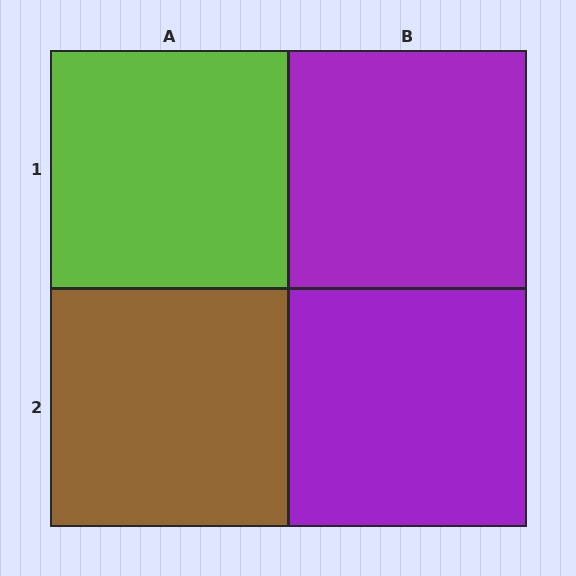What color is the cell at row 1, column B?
Purple.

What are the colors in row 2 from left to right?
Brown, purple.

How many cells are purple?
2 cells are purple.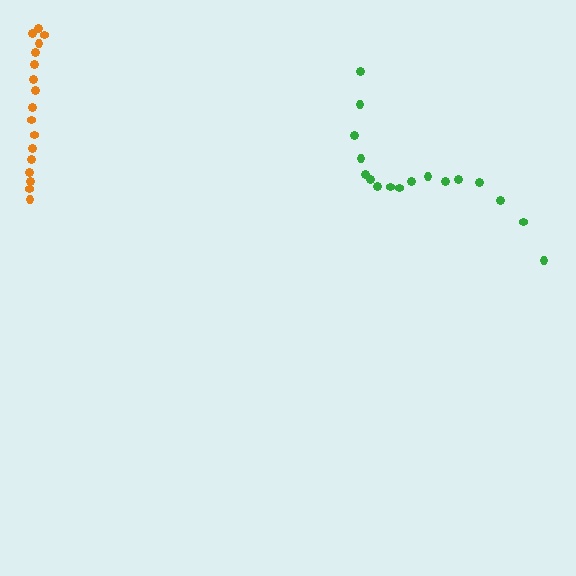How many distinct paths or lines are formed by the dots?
There are 2 distinct paths.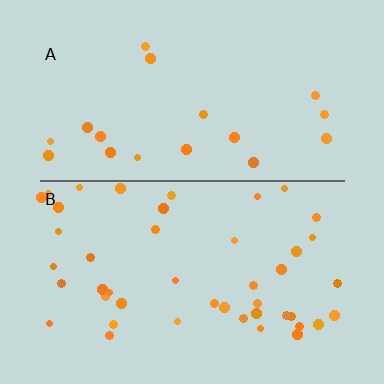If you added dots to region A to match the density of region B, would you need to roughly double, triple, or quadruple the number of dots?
Approximately double.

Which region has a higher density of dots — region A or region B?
B (the bottom).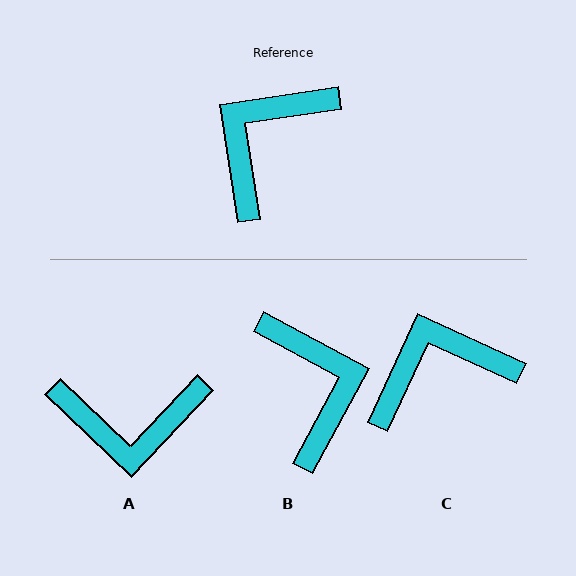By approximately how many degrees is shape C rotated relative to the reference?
Approximately 33 degrees clockwise.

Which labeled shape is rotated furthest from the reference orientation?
A, about 128 degrees away.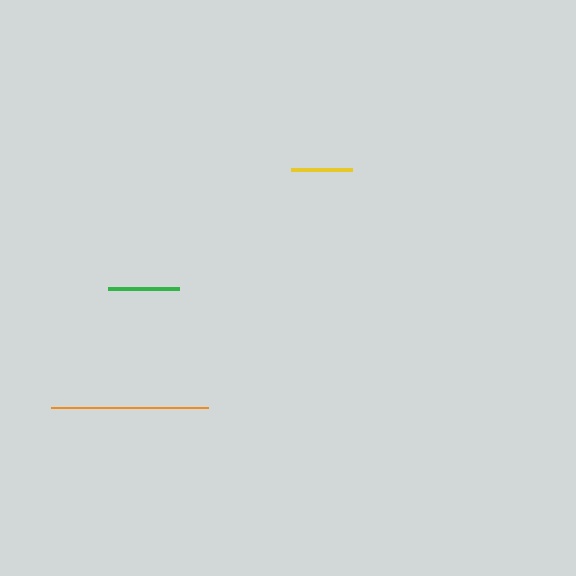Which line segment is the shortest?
The yellow line is the shortest at approximately 62 pixels.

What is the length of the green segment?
The green segment is approximately 71 pixels long.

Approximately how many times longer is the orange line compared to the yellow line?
The orange line is approximately 2.5 times the length of the yellow line.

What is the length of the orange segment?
The orange segment is approximately 157 pixels long.